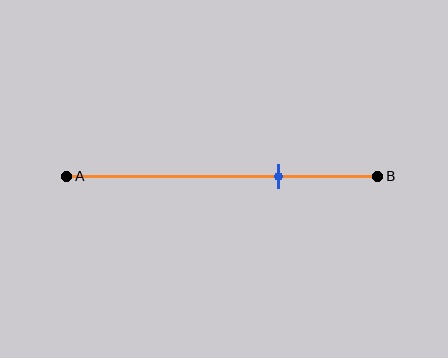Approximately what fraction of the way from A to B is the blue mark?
The blue mark is approximately 70% of the way from A to B.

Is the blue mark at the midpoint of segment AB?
No, the mark is at about 70% from A, not at the 50% midpoint.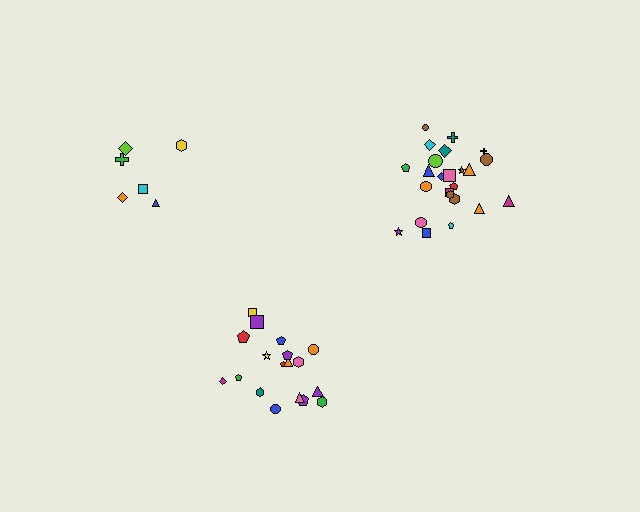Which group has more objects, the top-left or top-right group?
The top-right group.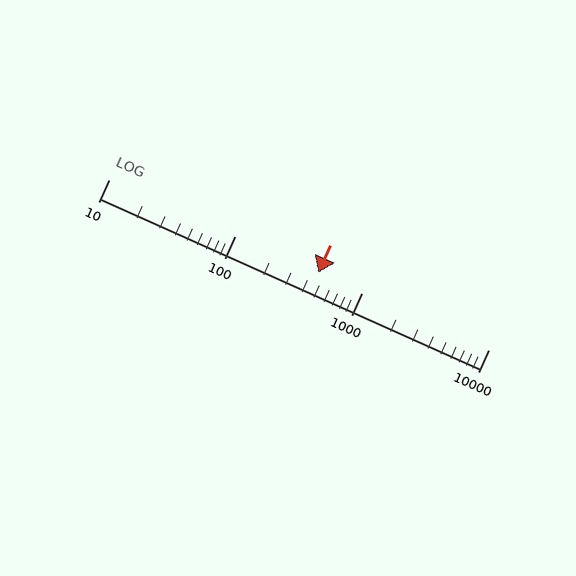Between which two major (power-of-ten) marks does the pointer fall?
The pointer is between 100 and 1000.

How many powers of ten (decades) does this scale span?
The scale spans 3 decades, from 10 to 10000.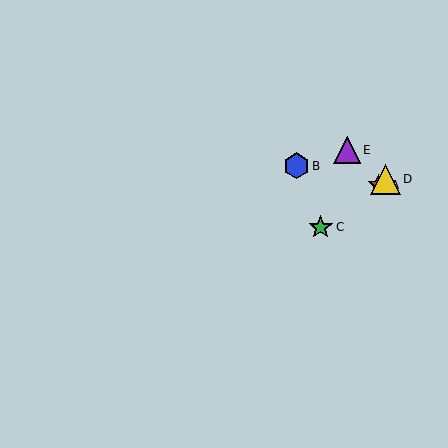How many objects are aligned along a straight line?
3 objects (A, C, D) are aligned along a straight line.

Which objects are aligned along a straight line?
Objects A, C, D are aligned along a straight line.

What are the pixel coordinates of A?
Object A is at (378, 185).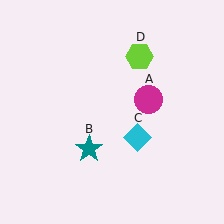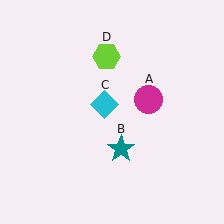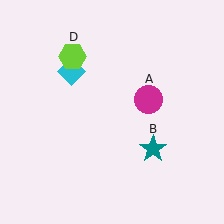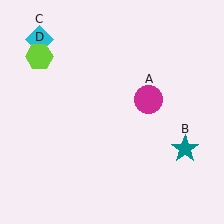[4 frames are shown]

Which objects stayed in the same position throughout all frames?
Magenta circle (object A) remained stationary.